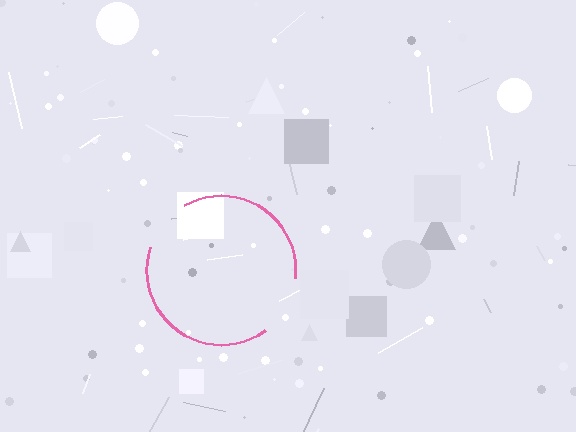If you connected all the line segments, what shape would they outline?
They would outline a circle.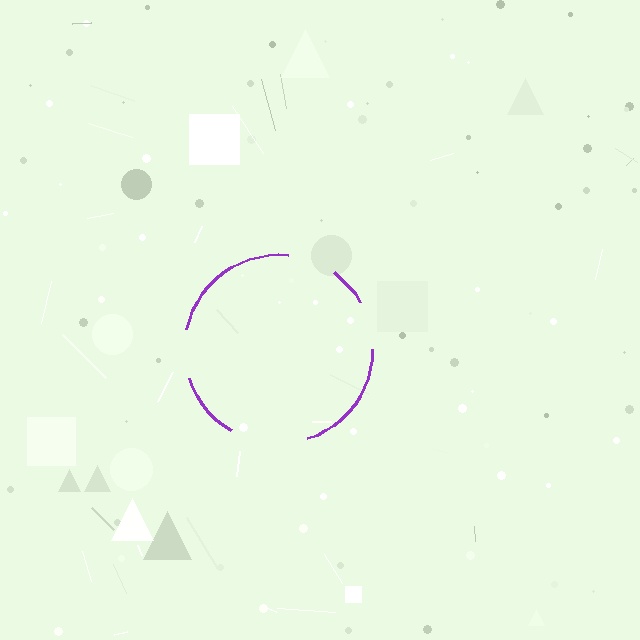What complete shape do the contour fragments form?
The contour fragments form a circle.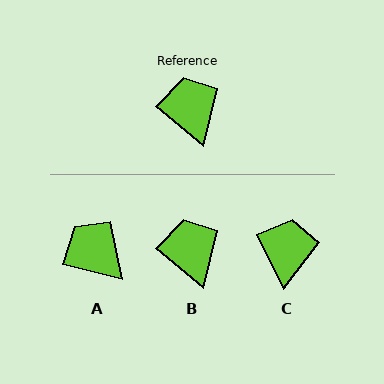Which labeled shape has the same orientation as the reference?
B.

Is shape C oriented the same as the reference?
No, it is off by about 23 degrees.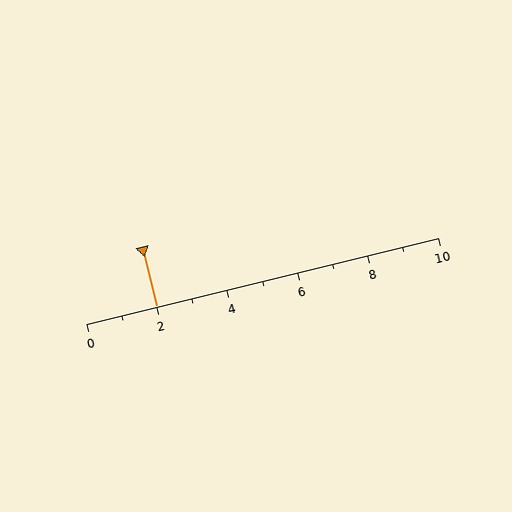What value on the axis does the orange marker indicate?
The marker indicates approximately 2.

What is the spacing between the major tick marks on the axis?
The major ticks are spaced 2 apart.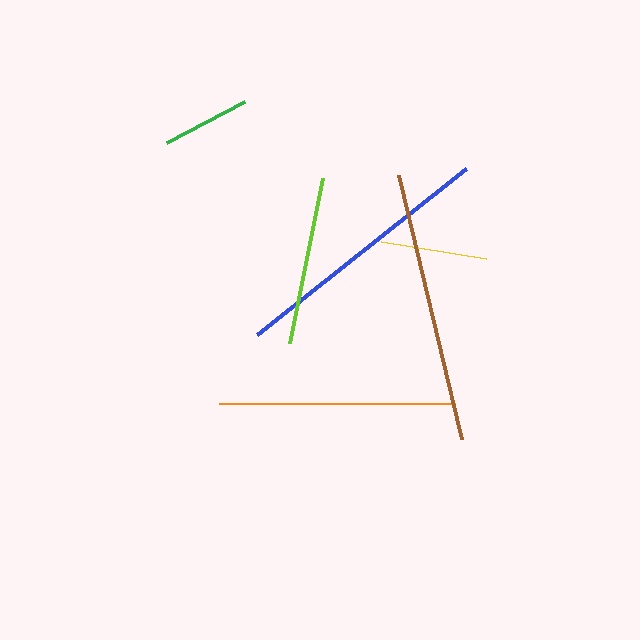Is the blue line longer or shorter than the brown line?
The brown line is longer than the blue line.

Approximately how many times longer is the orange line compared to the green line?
The orange line is approximately 2.7 times the length of the green line.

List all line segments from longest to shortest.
From longest to shortest: brown, blue, orange, lime, yellow, green.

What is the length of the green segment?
The green segment is approximately 89 pixels long.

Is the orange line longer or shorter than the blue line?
The blue line is longer than the orange line.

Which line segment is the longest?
The brown line is the longest at approximately 271 pixels.